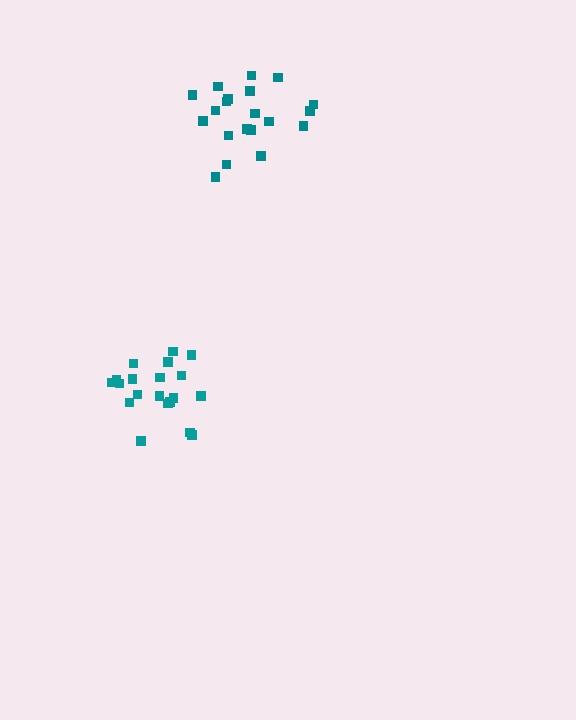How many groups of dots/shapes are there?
There are 2 groups.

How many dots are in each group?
Group 1: 20 dots, Group 2: 20 dots (40 total).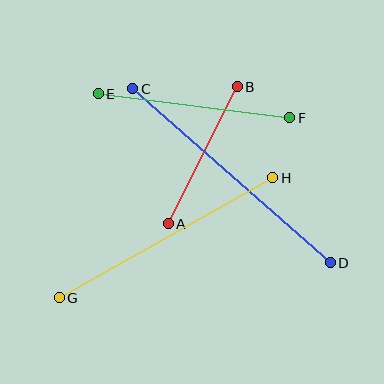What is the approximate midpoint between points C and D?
The midpoint is at approximately (231, 176) pixels.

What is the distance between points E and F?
The distance is approximately 193 pixels.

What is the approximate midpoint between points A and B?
The midpoint is at approximately (203, 155) pixels.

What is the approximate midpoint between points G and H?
The midpoint is at approximately (166, 238) pixels.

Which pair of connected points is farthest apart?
Points C and D are farthest apart.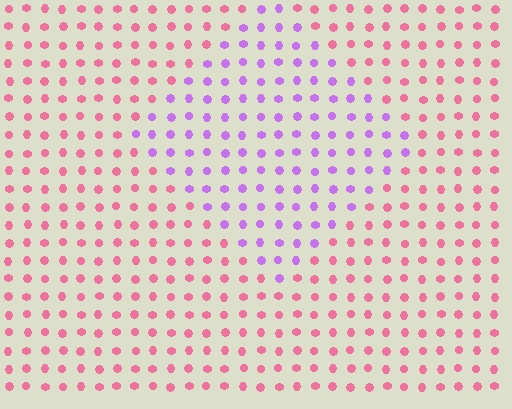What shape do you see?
I see a diamond.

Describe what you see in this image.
The image is filled with small pink elements in a uniform arrangement. A diamond-shaped region is visible where the elements are tinted to a slightly different hue, forming a subtle color boundary.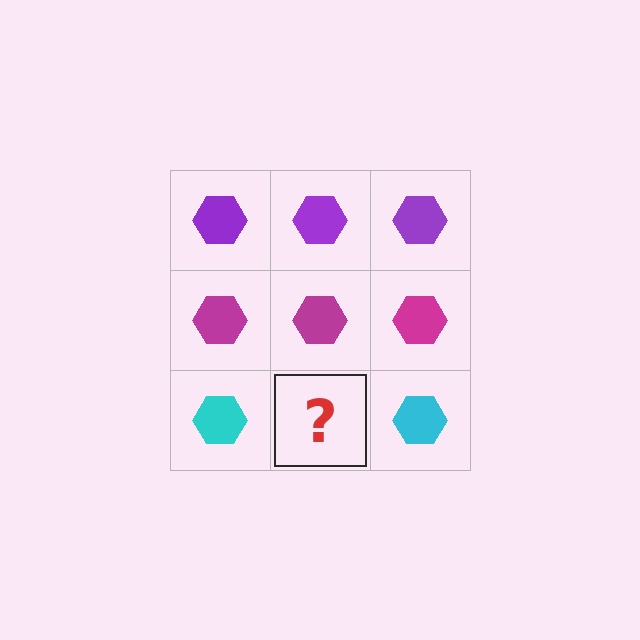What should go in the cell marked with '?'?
The missing cell should contain a cyan hexagon.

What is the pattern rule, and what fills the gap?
The rule is that each row has a consistent color. The gap should be filled with a cyan hexagon.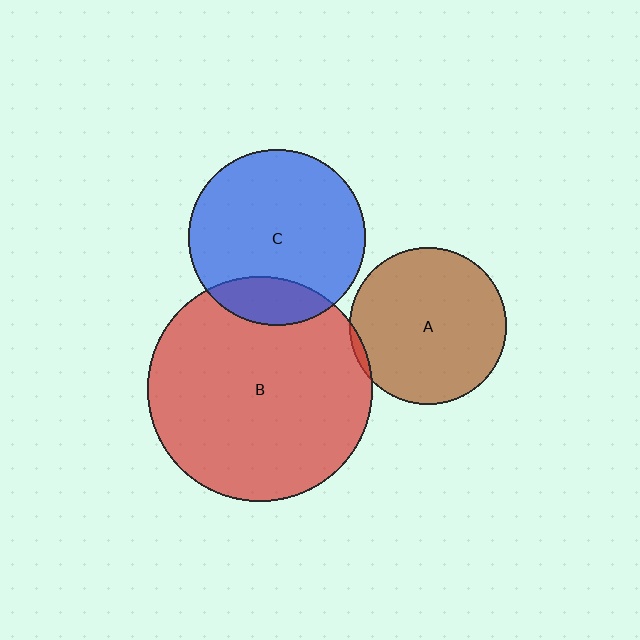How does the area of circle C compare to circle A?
Approximately 1.3 times.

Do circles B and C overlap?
Yes.